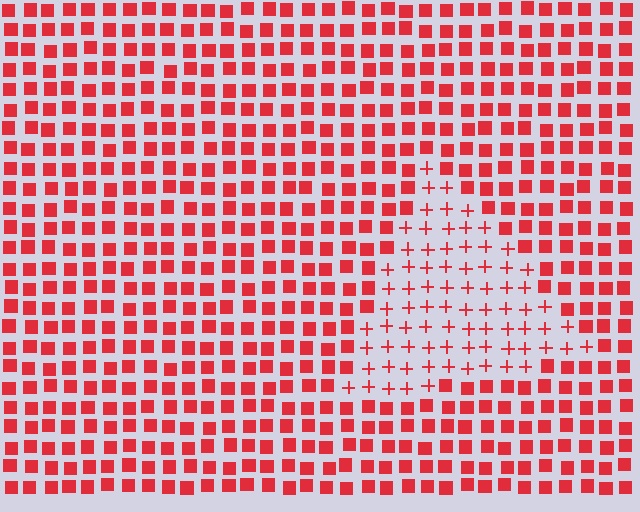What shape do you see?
I see a triangle.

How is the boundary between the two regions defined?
The boundary is defined by a change in element shape: plus signs inside vs. squares outside. All elements share the same color and spacing.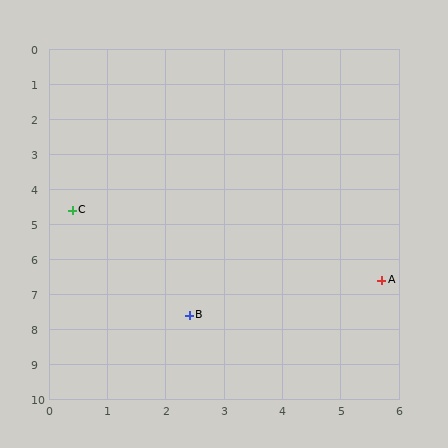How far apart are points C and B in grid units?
Points C and B are about 3.6 grid units apart.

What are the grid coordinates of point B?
Point B is at approximately (2.4, 7.6).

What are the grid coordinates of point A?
Point A is at approximately (5.7, 6.6).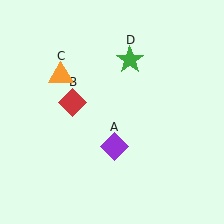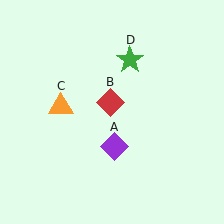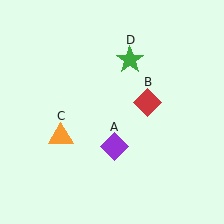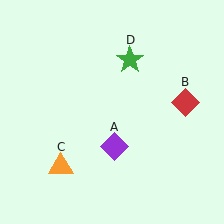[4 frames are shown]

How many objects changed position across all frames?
2 objects changed position: red diamond (object B), orange triangle (object C).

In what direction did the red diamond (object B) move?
The red diamond (object B) moved right.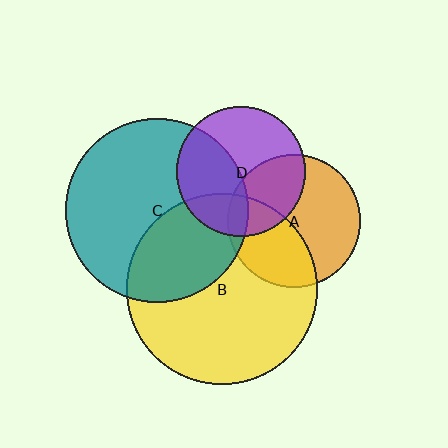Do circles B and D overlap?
Yes.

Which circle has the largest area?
Circle B (yellow).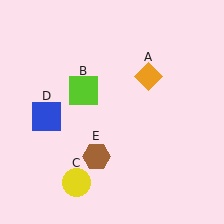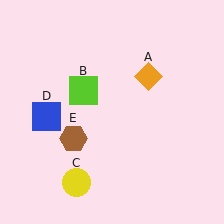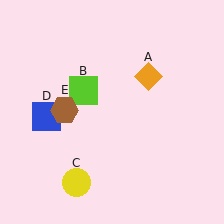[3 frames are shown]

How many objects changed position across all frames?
1 object changed position: brown hexagon (object E).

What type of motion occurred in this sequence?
The brown hexagon (object E) rotated clockwise around the center of the scene.